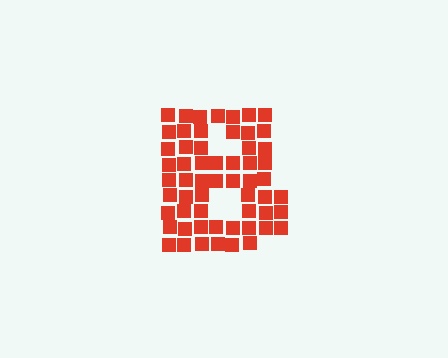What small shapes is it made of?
It is made of small squares.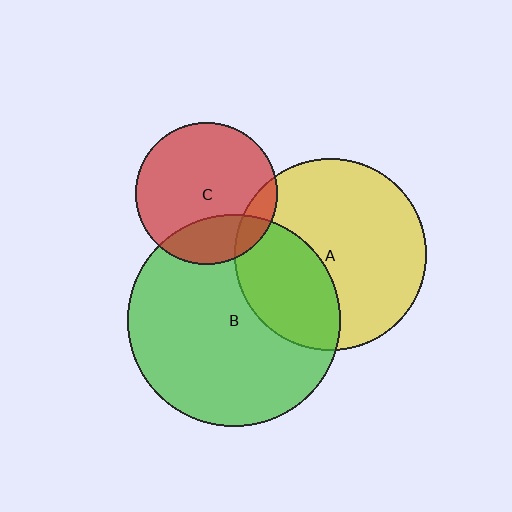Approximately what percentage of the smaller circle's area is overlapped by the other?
Approximately 35%.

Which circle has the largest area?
Circle B (green).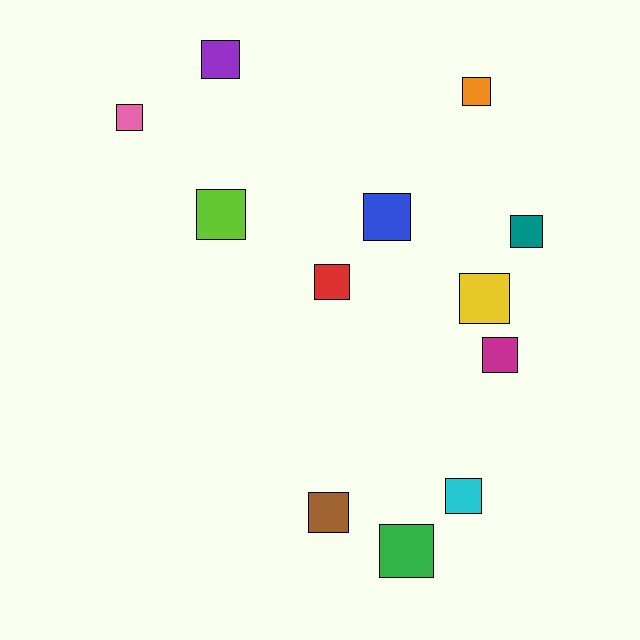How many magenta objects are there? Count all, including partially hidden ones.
There is 1 magenta object.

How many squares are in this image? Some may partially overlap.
There are 12 squares.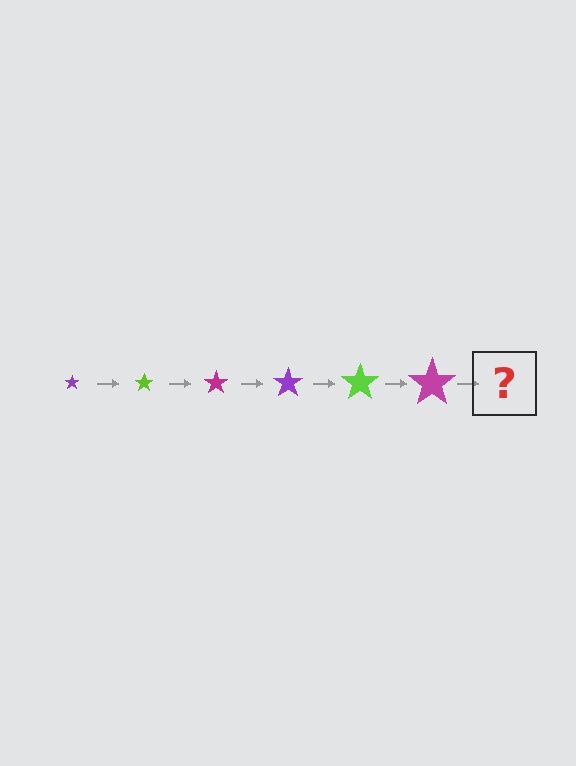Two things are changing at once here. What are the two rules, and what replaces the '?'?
The two rules are that the star grows larger each step and the color cycles through purple, lime, and magenta. The '?' should be a purple star, larger than the previous one.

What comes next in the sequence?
The next element should be a purple star, larger than the previous one.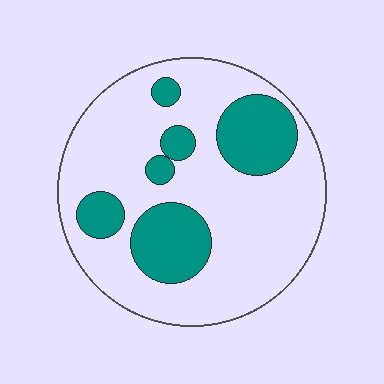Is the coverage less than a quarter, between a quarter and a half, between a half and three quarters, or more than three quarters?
Between a quarter and a half.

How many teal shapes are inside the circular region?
6.